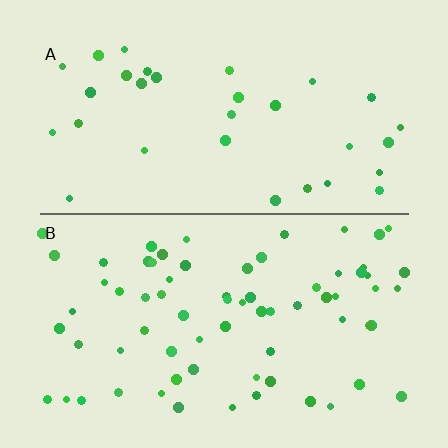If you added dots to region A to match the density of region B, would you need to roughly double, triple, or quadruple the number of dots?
Approximately double.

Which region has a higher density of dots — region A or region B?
B (the bottom).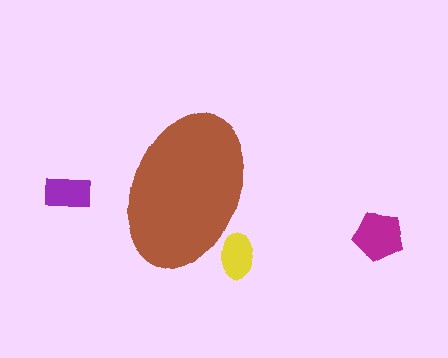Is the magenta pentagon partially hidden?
No, the magenta pentagon is fully visible.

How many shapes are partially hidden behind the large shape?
1 shape is partially hidden.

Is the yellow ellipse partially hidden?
Yes, the yellow ellipse is partially hidden behind the brown ellipse.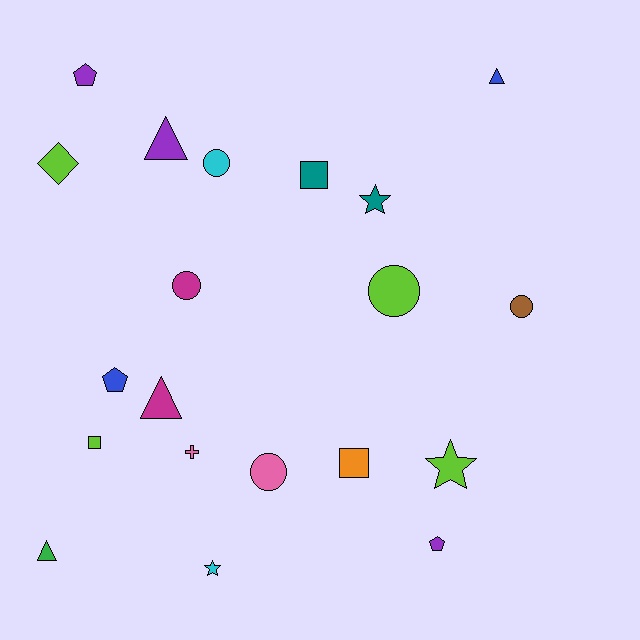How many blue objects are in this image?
There are 2 blue objects.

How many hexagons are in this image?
There are no hexagons.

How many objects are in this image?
There are 20 objects.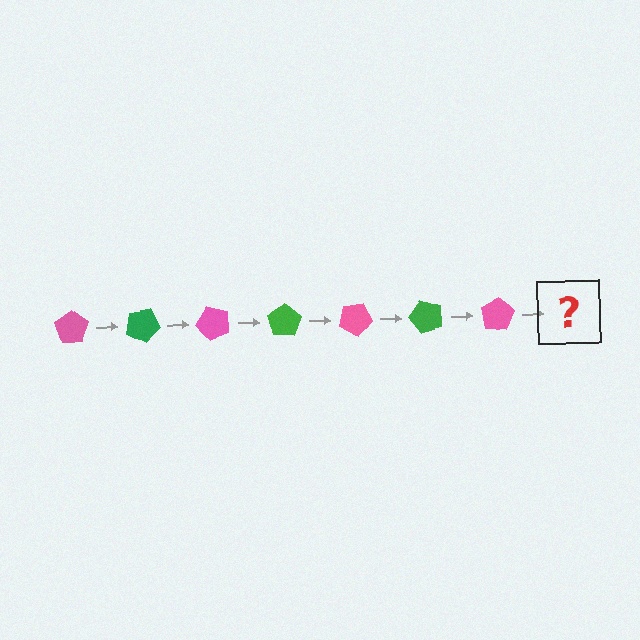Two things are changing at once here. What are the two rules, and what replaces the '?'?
The two rules are that it rotates 25 degrees each step and the color cycles through pink and green. The '?' should be a green pentagon, rotated 175 degrees from the start.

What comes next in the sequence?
The next element should be a green pentagon, rotated 175 degrees from the start.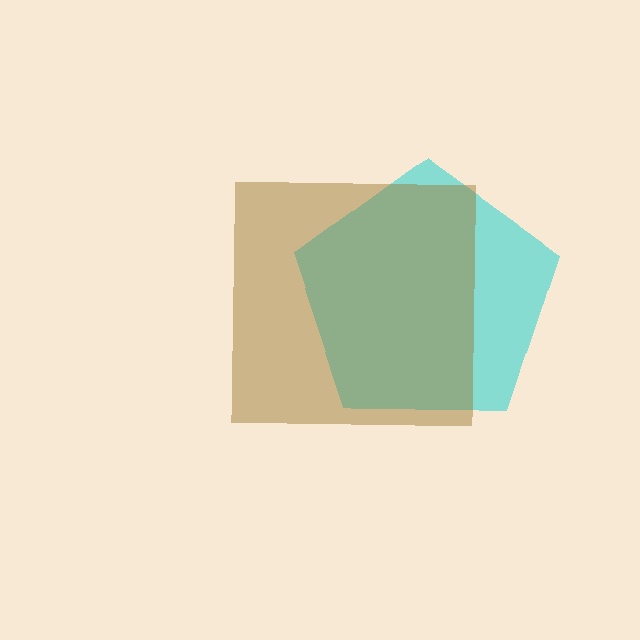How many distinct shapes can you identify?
There are 2 distinct shapes: a cyan pentagon, a brown square.